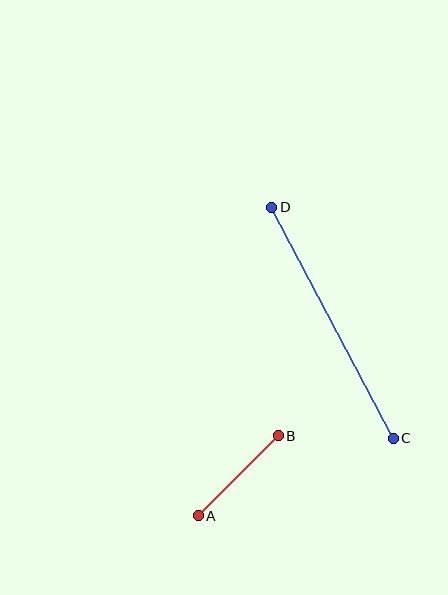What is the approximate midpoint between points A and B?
The midpoint is at approximately (238, 476) pixels.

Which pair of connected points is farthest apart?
Points C and D are farthest apart.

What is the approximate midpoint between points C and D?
The midpoint is at approximately (332, 323) pixels.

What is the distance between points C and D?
The distance is approximately 261 pixels.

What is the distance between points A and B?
The distance is approximately 113 pixels.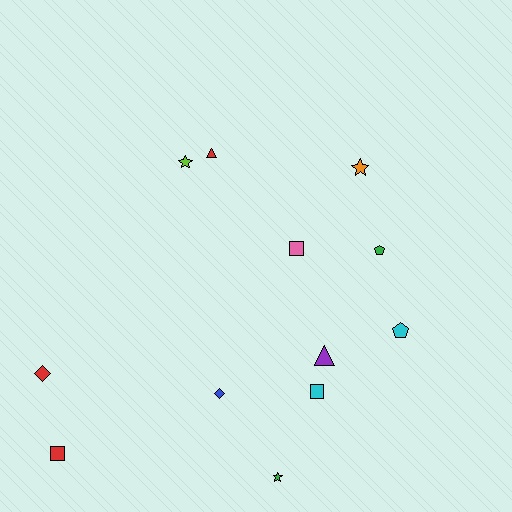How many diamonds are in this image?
There are 2 diamonds.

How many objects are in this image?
There are 12 objects.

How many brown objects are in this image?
There are no brown objects.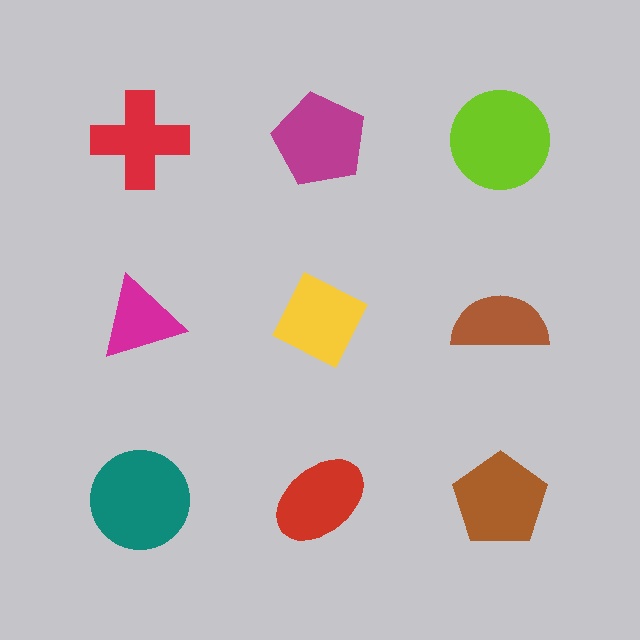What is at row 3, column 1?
A teal circle.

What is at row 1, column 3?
A lime circle.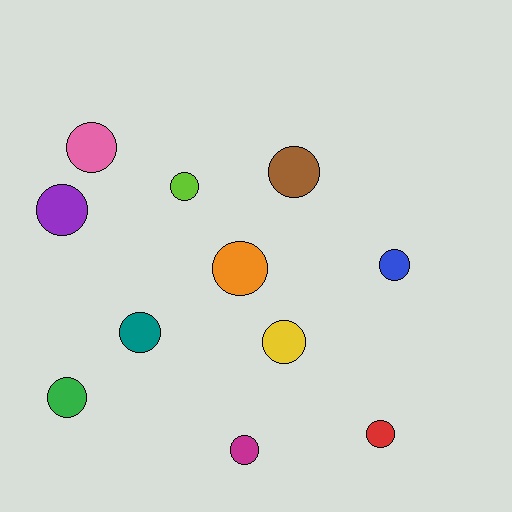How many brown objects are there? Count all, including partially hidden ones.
There is 1 brown object.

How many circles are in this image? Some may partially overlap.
There are 11 circles.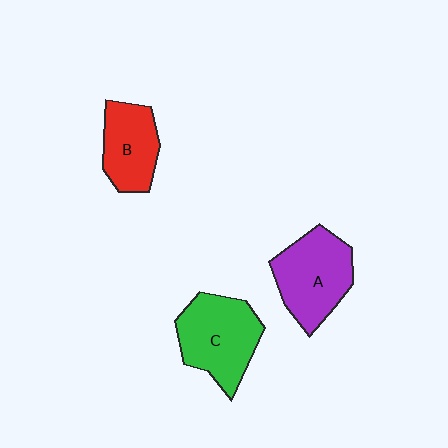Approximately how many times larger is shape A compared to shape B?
Approximately 1.3 times.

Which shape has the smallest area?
Shape B (red).